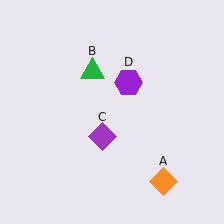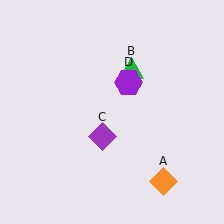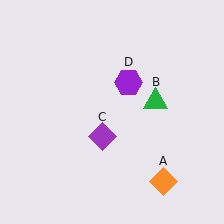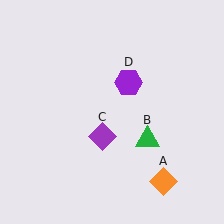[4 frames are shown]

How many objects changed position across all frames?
1 object changed position: green triangle (object B).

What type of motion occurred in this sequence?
The green triangle (object B) rotated clockwise around the center of the scene.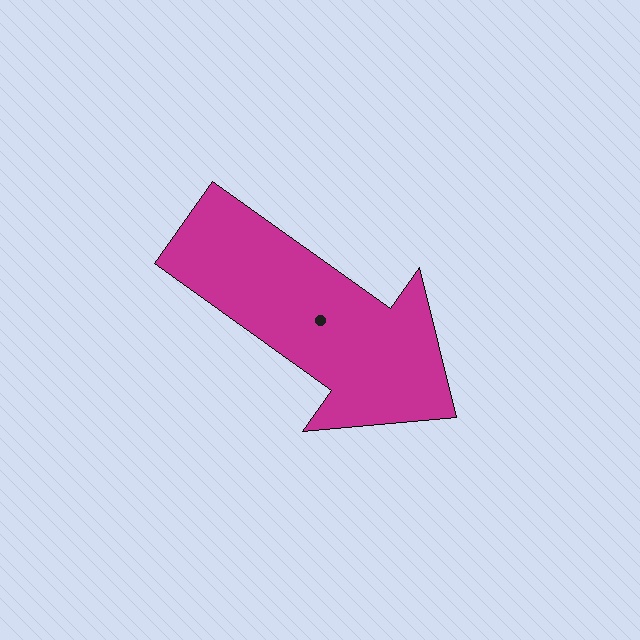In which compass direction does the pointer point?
Southeast.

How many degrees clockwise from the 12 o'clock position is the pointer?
Approximately 125 degrees.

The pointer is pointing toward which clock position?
Roughly 4 o'clock.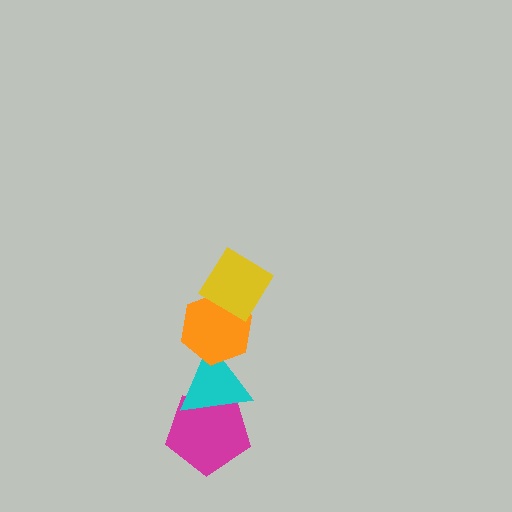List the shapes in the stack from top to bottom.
From top to bottom: the yellow diamond, the orange hexagon, the cyan triangle, the magenta pentagon.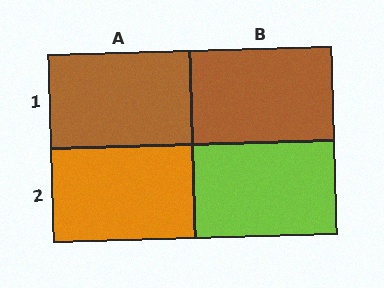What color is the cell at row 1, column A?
Brown.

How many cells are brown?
2 cells are brown.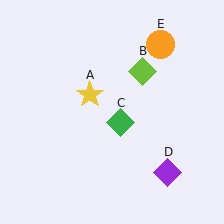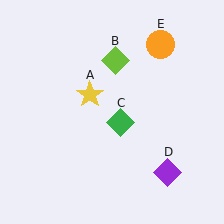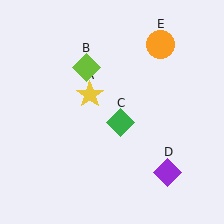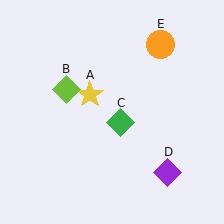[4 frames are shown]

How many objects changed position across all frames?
1 object changed position: lime diamond (object B).